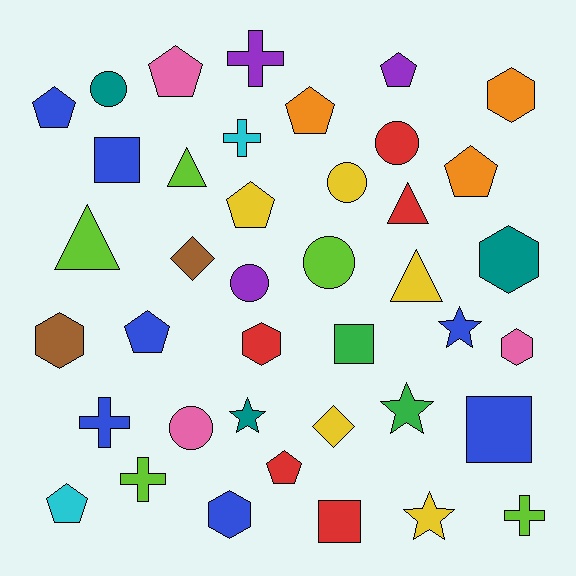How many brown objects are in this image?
There are 2 brown objects.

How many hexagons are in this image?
There are 6 hexagons.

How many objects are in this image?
There are 40 objects.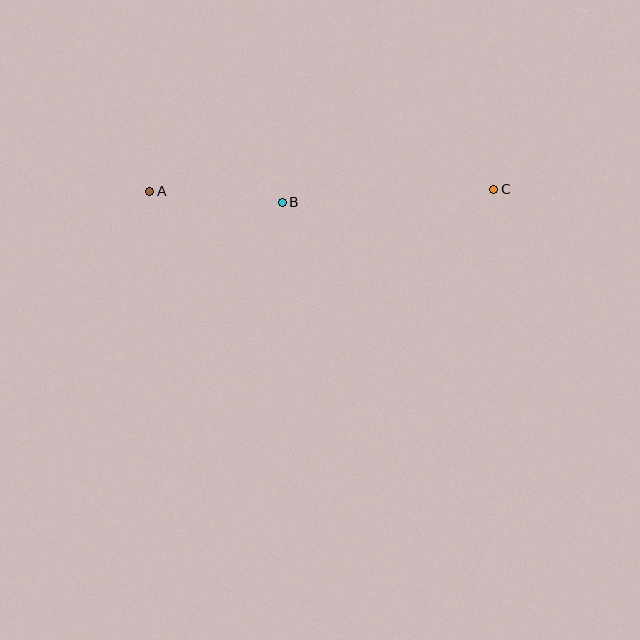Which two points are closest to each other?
Points A and B are closest to each other.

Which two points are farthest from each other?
Points A and C are farthest from each other.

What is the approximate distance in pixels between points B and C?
The distance between B and C is approximately 211 pixels.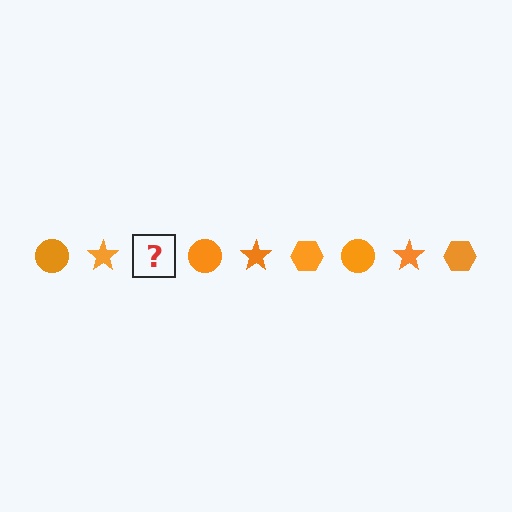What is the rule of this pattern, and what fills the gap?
The rule is that the pattern cycles through circle, star, hexagon shapes in orange. The gap should be filled with an orange hexagon.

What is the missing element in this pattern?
The missing element is an orange hexagon.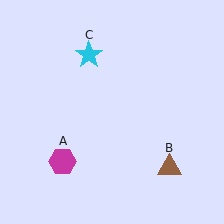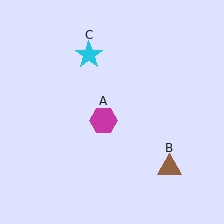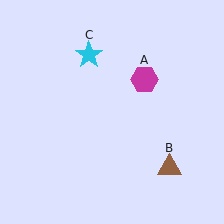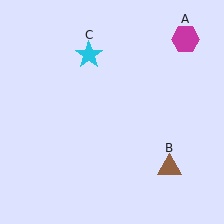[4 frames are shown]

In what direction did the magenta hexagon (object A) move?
The magenta hexagon (object A) moved up and to the right.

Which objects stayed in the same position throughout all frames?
Brown triangle (object B) and cyan star (object C) remained stationary.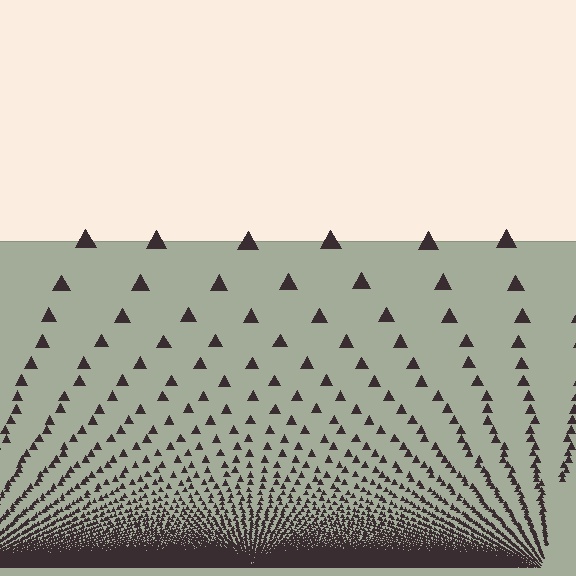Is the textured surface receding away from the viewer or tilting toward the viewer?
The surface appears to tilt toward the viewer. Texture elements get larger and sparser toward the top.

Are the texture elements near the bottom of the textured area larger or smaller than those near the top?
Smaller. The gradient is inverted — elements near the bottom are smaller and denser.